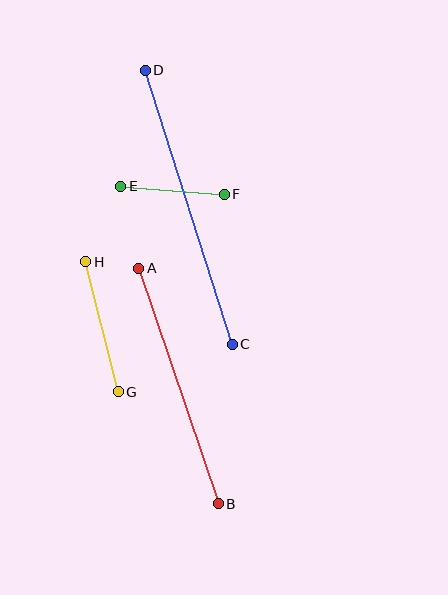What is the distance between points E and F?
The distance is approximately 104 pixels.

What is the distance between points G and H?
The distance is approximately 135 pixels.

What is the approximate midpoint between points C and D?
The midpoint is at approximately (189, 207) pixels.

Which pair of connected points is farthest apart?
Points C and D are farthest apart.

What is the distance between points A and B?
The distance is approximately 248 pixels.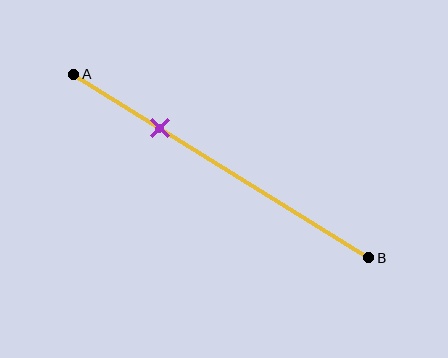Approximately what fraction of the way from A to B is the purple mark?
The purple mark is approximately 30% of the way from A to B.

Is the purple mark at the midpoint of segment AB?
No, the mark is at about 30% from A, not at the 50% midpoint.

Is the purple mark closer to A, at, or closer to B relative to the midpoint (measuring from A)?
The purple mark is closer to point A than the midpoint of segment AB.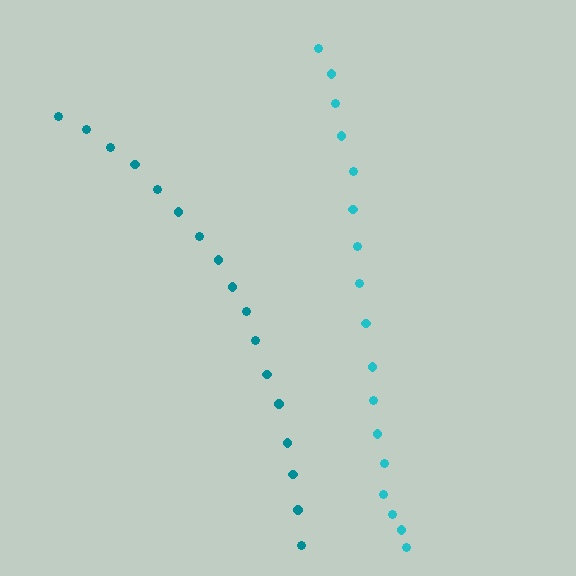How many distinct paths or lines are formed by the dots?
There are 2 distinct paths.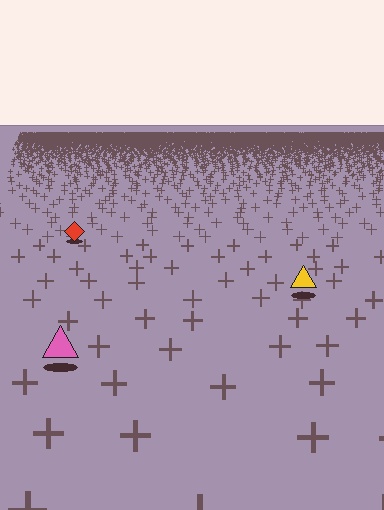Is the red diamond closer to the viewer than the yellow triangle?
No. The yellow triangle is closer — you can tell from the texture gradient: the ground texture is coarser near it.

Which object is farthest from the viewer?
The red diamond is farthest from the viewer. It appears smaller and the ground texture around it is denser.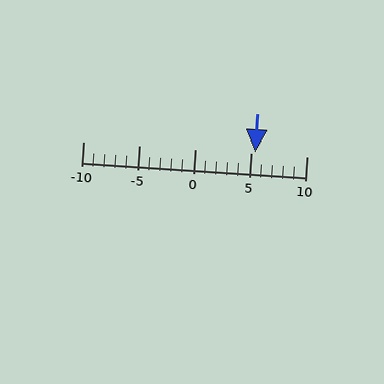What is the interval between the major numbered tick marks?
The major tick marks are spaced 5 units apart.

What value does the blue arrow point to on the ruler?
The blue arrow points to approximately 5.